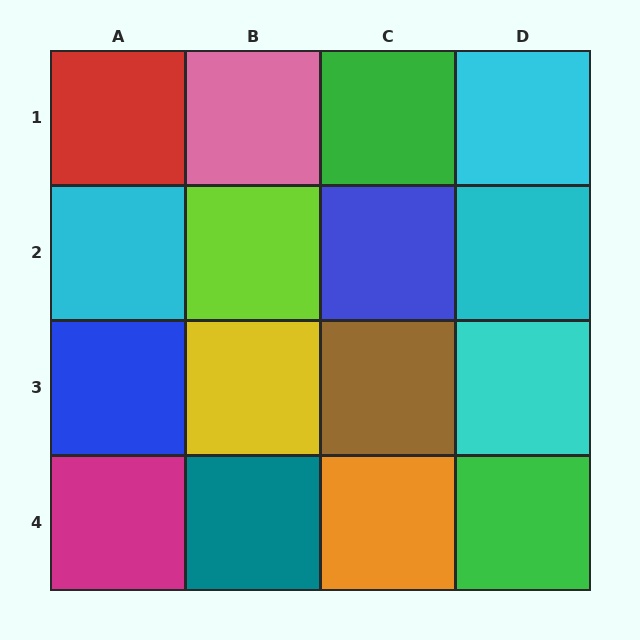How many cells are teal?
1 cell is teal.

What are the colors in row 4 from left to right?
Magenta, teal, orange, green.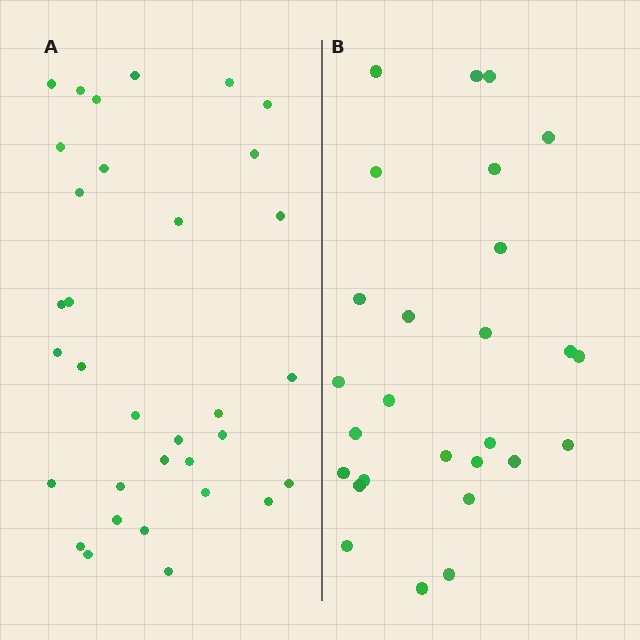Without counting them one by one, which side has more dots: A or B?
Region A (the left region) has more dots.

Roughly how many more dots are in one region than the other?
Region A has about 6 more dots than region B.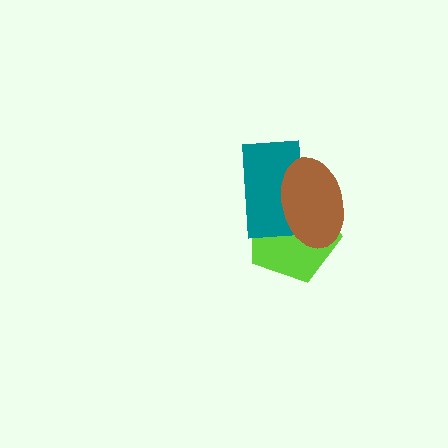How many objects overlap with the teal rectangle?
2 objects overlap with the teal rectangle.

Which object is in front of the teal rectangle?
The brown ellipse is in front of the teal rectangle.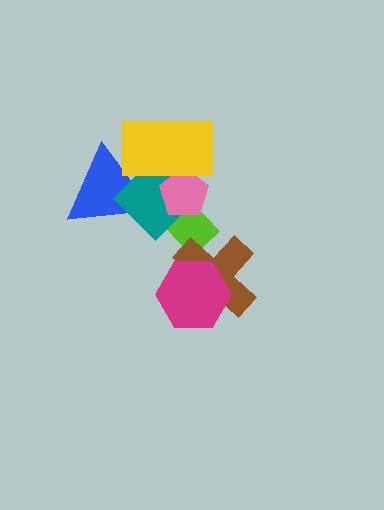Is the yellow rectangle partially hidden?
No, no other shape covers it.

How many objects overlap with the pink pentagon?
3 objects overlap with the pink pentagon.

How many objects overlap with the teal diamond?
4 objects overlap with the teal diamond.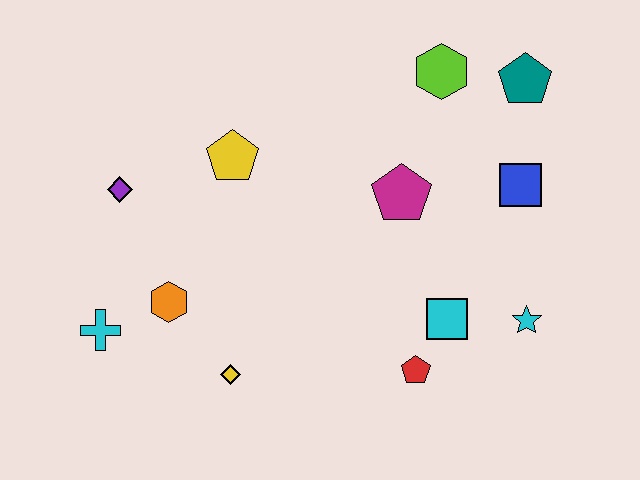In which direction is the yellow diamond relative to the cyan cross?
The yellow diamond is to the right of the cyan cross.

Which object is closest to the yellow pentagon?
The purple diamond is closest to the yellow pentagon.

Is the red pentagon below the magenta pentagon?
Yes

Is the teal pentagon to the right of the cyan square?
Yes